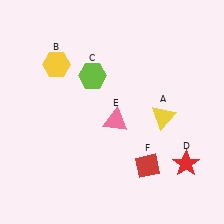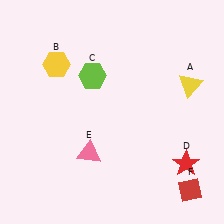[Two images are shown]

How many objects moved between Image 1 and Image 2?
3 objects moved between the two images.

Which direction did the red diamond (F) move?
The red diamond (F) moved right.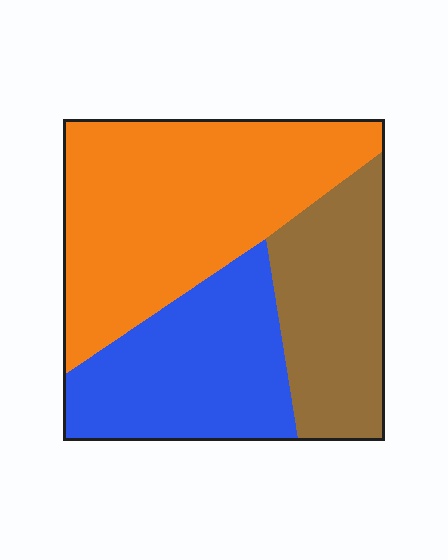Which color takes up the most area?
Orange, at roughly 45%.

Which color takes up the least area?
Brown, at roughly 25%.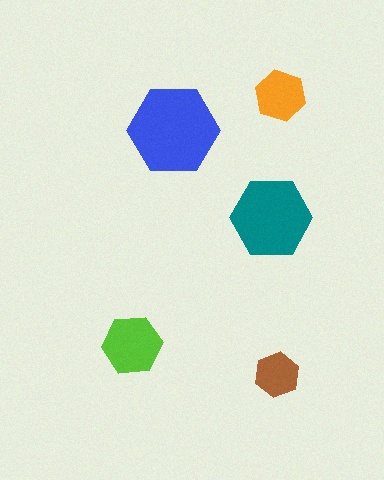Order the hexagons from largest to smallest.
the blue one, the teal one, the lime one, the orange one, the brown one.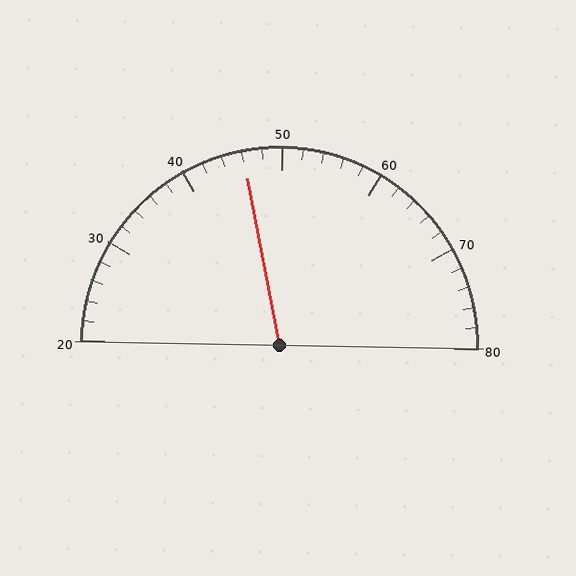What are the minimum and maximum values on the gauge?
The gauge ranges from 20 to 80.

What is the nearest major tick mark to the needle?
The nearest major tick mark is 50.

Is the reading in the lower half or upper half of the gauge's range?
The reading is in the lower half of the range (20 to 80).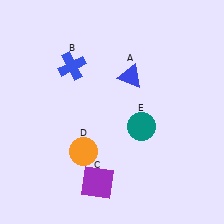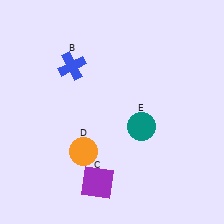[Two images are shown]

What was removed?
The blue triangle (A) was removed in Image 2.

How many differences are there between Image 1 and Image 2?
There is 1 difference between the two images.